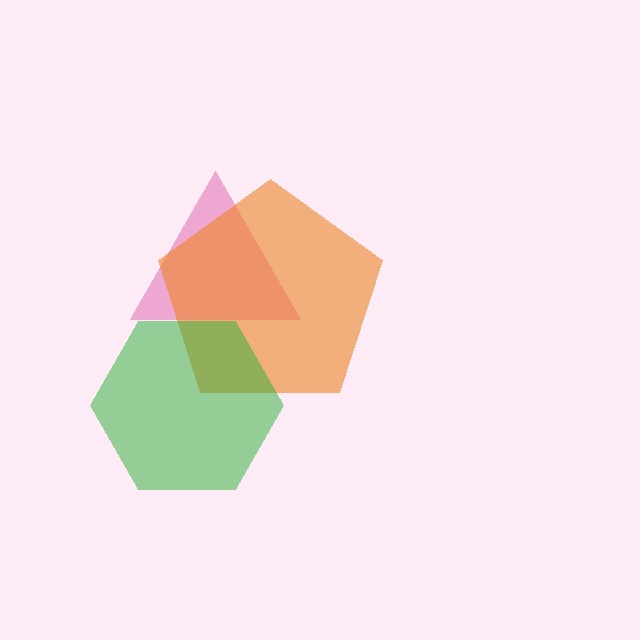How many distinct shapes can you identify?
There are 3 distinct shapes: a pink triangle, an orange pentagon, a green hexagon.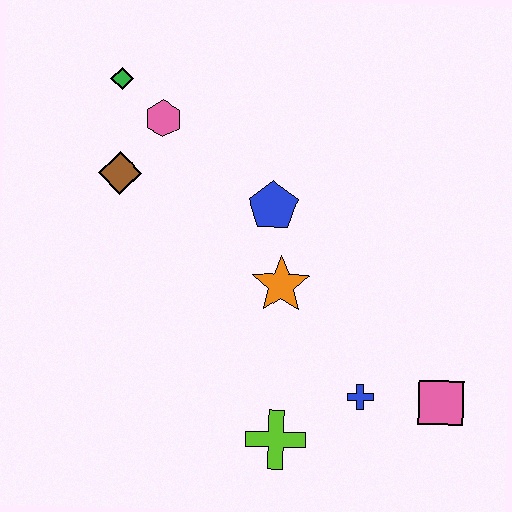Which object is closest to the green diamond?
The pink hexagon is closest to the green diamond.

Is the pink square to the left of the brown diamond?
No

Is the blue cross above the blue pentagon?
No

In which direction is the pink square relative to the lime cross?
The pink square is to the right of the lime cross.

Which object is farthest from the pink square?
The green diamond is farthest from the pink square.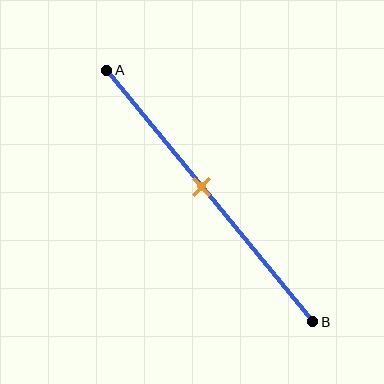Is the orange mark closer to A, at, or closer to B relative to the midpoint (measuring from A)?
The orange mark is closer to point A than the midpoint of segment AB.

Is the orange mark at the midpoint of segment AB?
No, the mark is at about 45% from A, not at the 50% midpoint.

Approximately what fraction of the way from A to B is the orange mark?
The orange mark is approximately 45% of the way from A to B.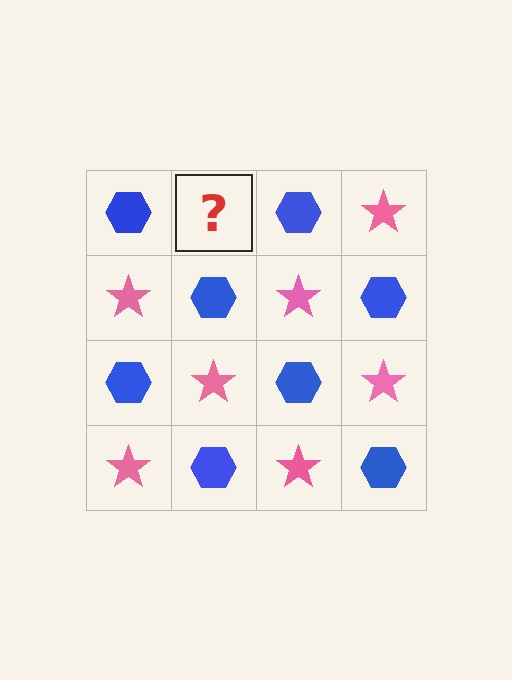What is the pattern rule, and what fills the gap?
The rule is that it alternates blue hexagon and pink star in a checkerboard pattern. The gap should be filled with a pink star.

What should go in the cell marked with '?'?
The missing cell should contain a pink star.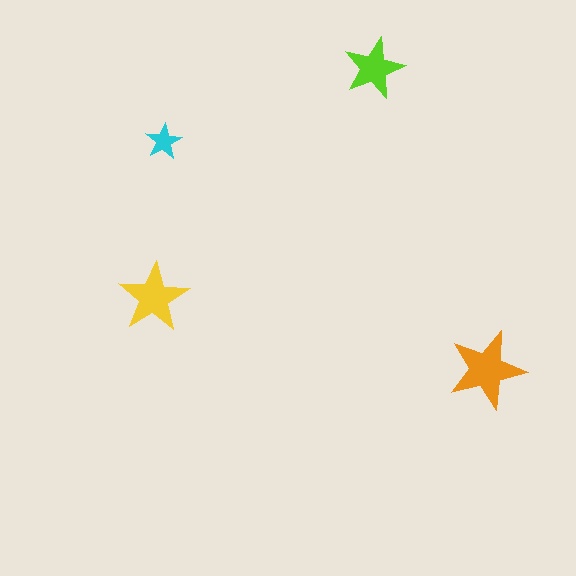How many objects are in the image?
There are 4 objects in the image.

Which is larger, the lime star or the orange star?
The orange one.